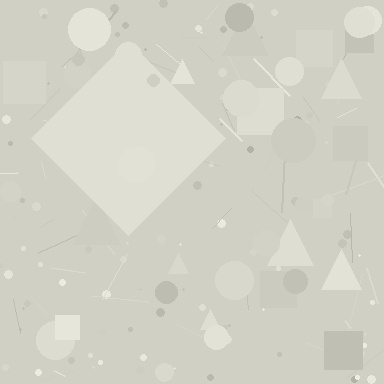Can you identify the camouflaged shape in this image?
The camouflaged shape is a diamond.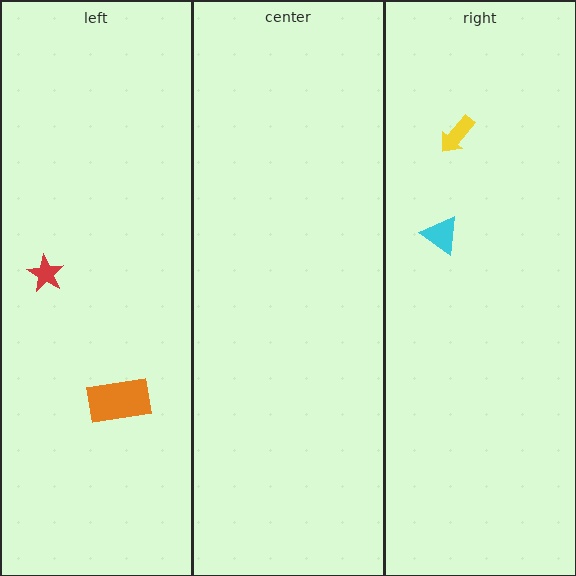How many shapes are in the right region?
2.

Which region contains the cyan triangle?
The right region.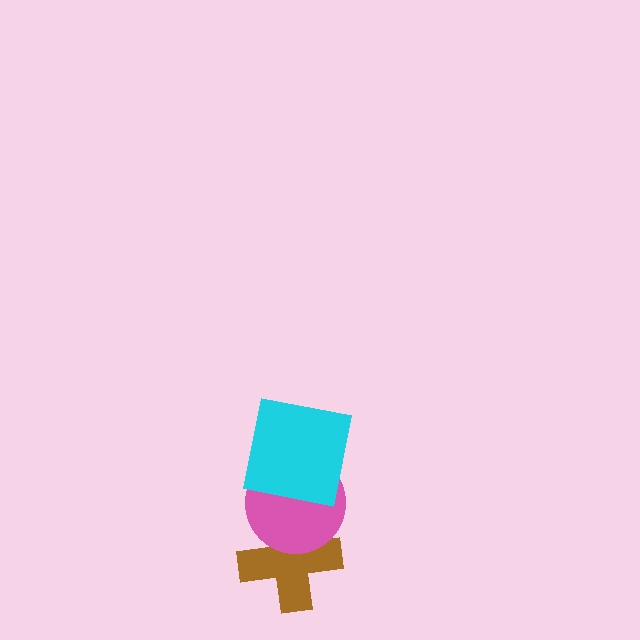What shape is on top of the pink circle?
The cyan square is on top of the pink circle.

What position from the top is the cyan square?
The cyan square is 1st from the top.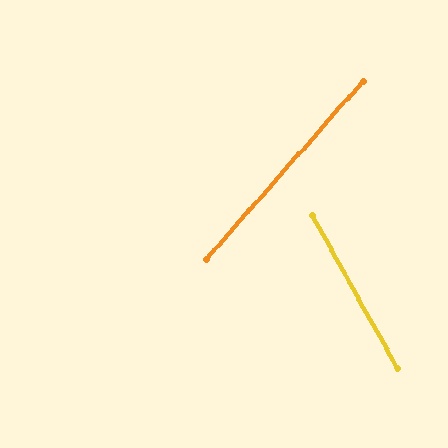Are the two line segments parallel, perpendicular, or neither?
Neither parallel nor perpendicular — they differ by about 70°.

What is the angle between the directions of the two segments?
Approximately 70 degrees.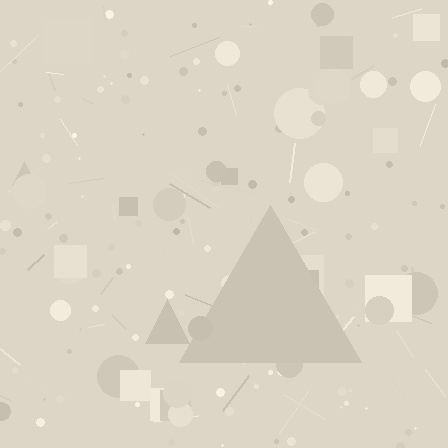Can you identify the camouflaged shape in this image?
The camouflaged shape is a triangle.